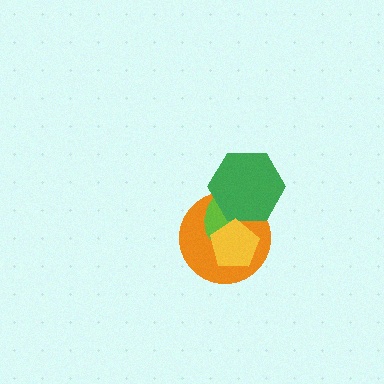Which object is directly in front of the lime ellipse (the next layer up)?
The green hexagon is directly in front of the lime ellipse.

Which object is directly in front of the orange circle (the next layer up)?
The lime ellipse is directly in front of the orange circle.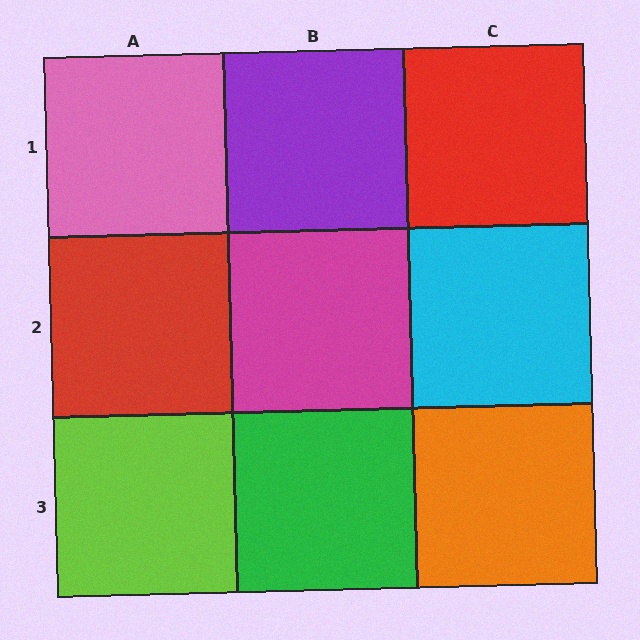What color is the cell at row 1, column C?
Red.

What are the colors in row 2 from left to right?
Red, magenta, cyan.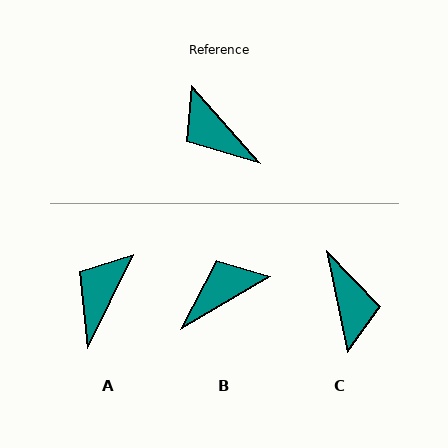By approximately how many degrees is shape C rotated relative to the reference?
Approximately 150 degrees counter-clockwise.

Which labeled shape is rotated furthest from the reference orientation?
C, about 150 degrees away.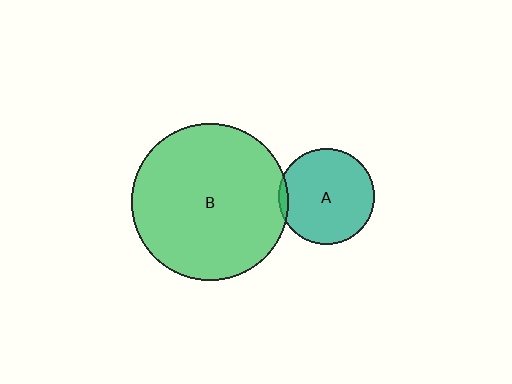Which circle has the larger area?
Circle B (green).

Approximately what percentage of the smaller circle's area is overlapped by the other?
Approximately 5%.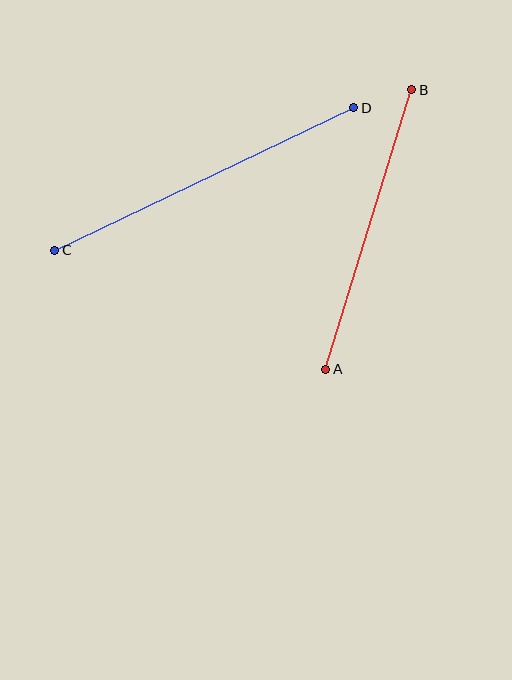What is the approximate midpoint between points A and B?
The midpoint is at approximately (369, 229) pixels.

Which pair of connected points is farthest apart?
Points C and D are farthest apart.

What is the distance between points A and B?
The distance is approximately 292 pixels.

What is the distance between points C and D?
The distance is approximately 331 pixels.